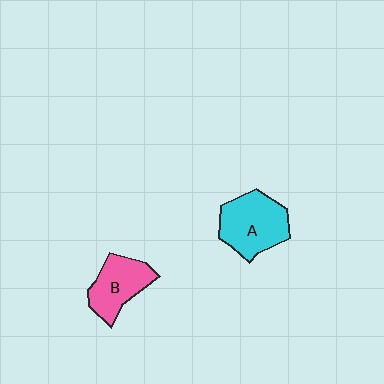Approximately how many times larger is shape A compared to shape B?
Approximately 1.3 times.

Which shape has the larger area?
Shape A (cyan).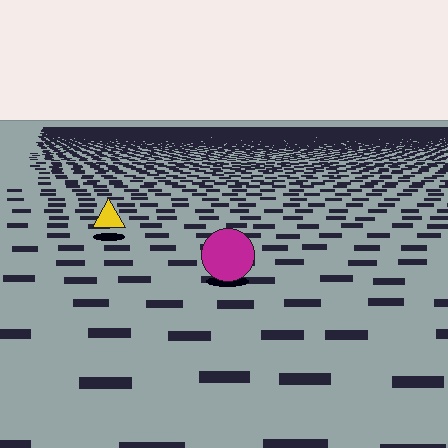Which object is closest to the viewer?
The magenta circle is closest. The texture marks near it are larger and more spread out.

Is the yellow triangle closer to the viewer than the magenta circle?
No. The magenta circle is closer — you can tell from the texture gradient: the ground texture is coarser near it.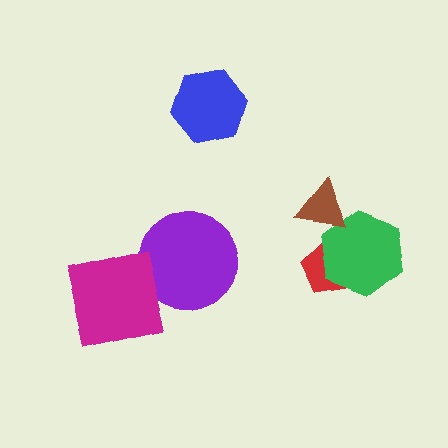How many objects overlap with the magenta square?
0 objects overlap with the magenta square.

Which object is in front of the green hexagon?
The brown triangle is in front of the green hexagon.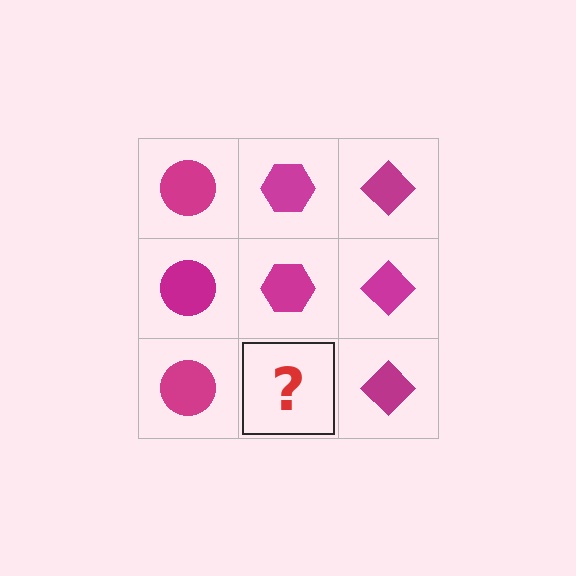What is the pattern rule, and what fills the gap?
The rule is that each column has a consistent shape. The gap should be filled with a magenta hexagon.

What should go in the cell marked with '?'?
The missing cell should contain a magenta hexagon.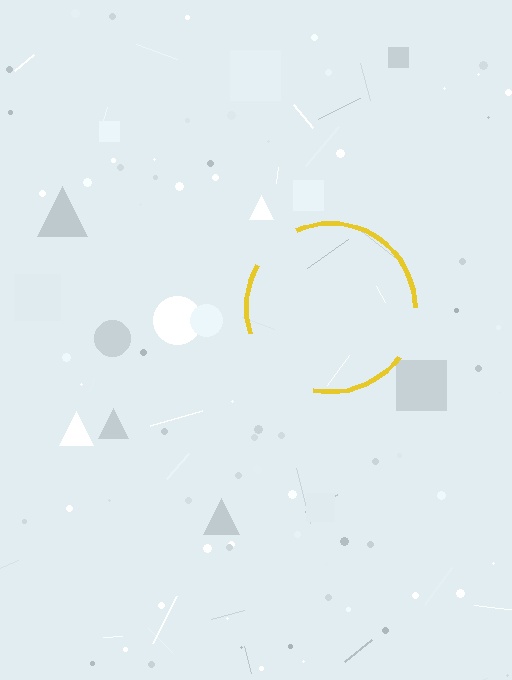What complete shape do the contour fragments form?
The contour fragments form a circle.